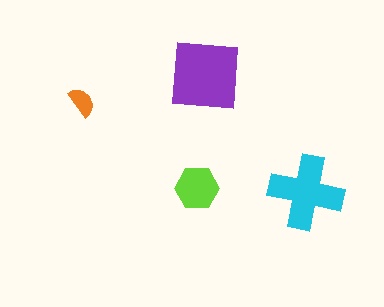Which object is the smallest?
The orange semicircle.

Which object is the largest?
The purple square.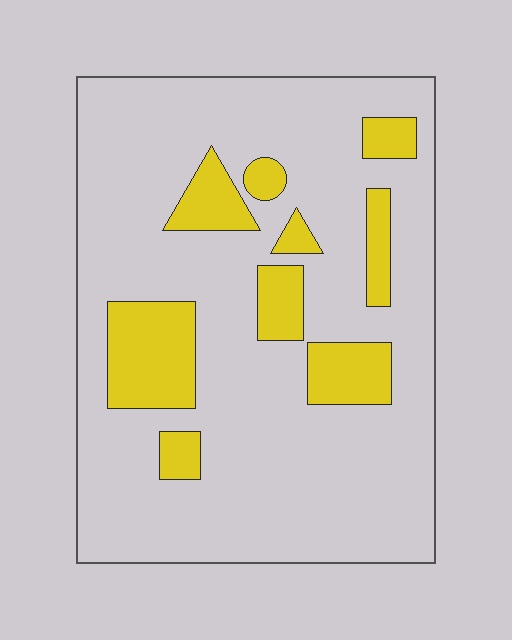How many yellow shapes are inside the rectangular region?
9.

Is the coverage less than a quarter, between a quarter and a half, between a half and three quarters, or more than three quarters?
Less than a quarter.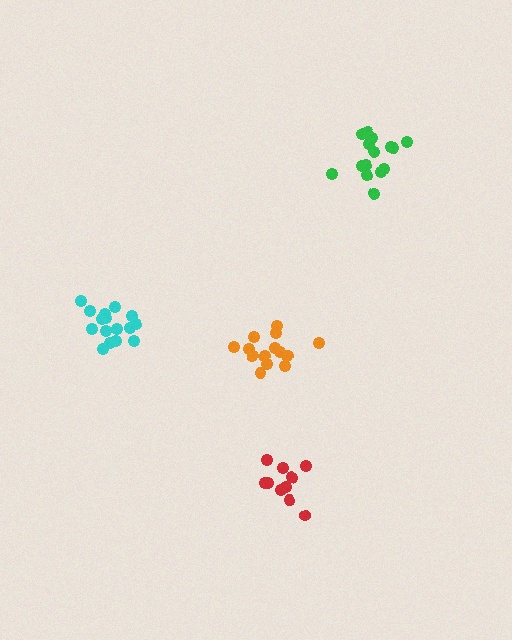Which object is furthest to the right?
The green cluster is rightmost.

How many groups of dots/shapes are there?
There are 4 groups.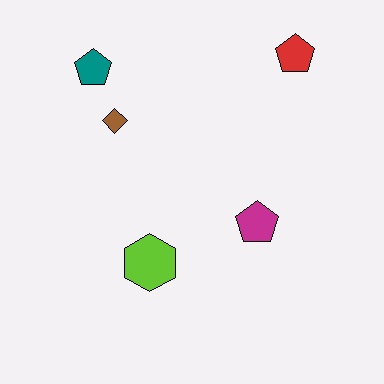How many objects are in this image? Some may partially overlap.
There are 5 objects.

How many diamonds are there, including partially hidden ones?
There is 1 diamond.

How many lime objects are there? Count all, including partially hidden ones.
There is 1 lime object.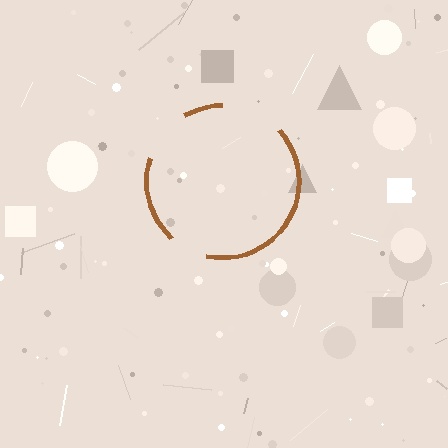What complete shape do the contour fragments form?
The contour fragments form a circle.